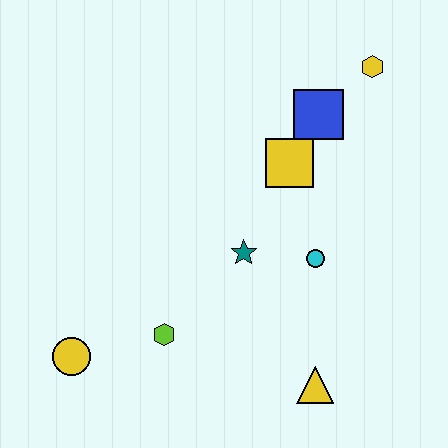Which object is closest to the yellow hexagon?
The blue square is closest to the yellow hexagon.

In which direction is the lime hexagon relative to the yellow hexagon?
The lime hexagon is below the yellow hexagon.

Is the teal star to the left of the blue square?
Yes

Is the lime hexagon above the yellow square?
No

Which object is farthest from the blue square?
The yellow circle is farthest from the blue square.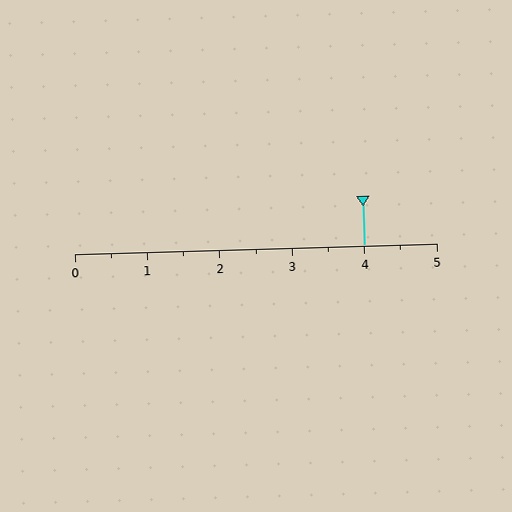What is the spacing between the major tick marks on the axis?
The major ticks are spaced 1 apart.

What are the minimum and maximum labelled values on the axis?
The axis runs from 0 to 5.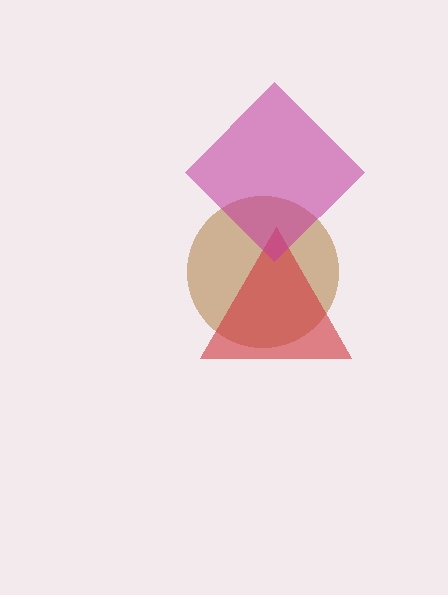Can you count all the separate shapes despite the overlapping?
Yes, there are 3 separate shapes.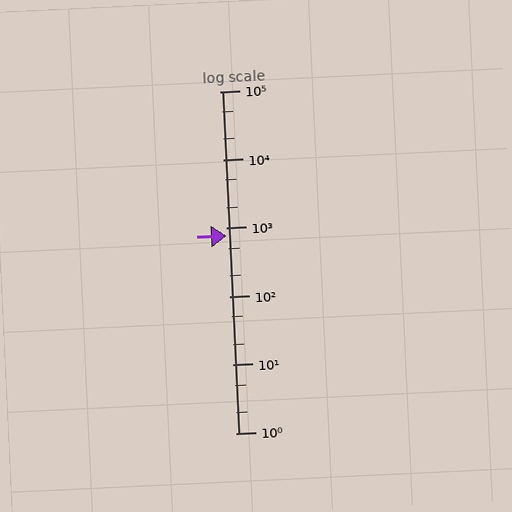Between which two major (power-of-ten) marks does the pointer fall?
The pointer is between 100 and 1000.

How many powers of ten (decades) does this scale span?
The scale spans 5 decades, from 1 to 100000.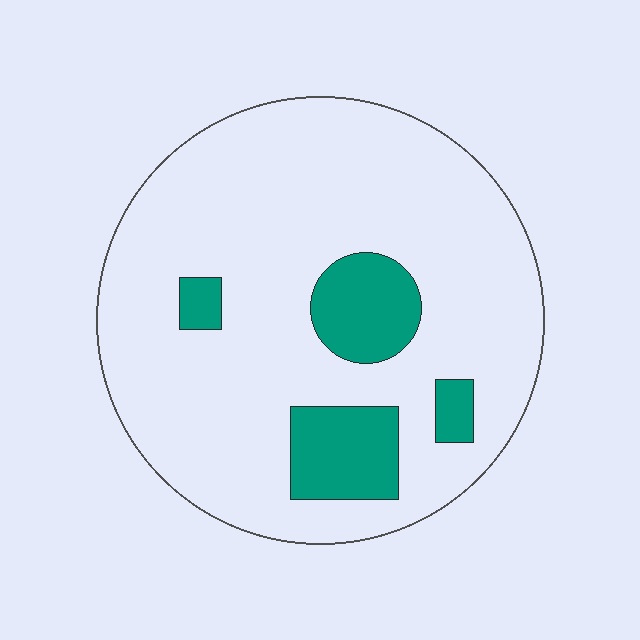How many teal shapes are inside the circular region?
4.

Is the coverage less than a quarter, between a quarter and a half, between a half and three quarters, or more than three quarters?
Less than a quarter.